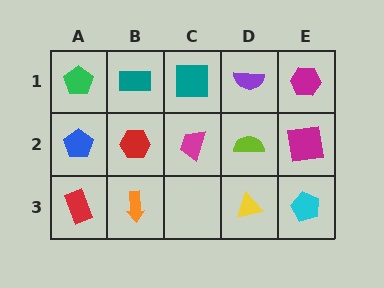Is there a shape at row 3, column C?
No, that cell is empty.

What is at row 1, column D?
A purple semicircle.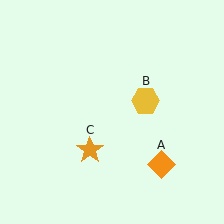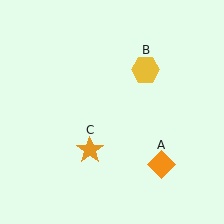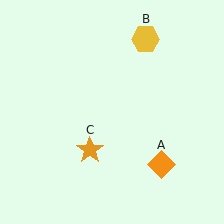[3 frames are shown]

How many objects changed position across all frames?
1 object changed position: yellow hexagon (object B).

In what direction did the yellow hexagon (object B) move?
The yellow hexagon (object B) moved up.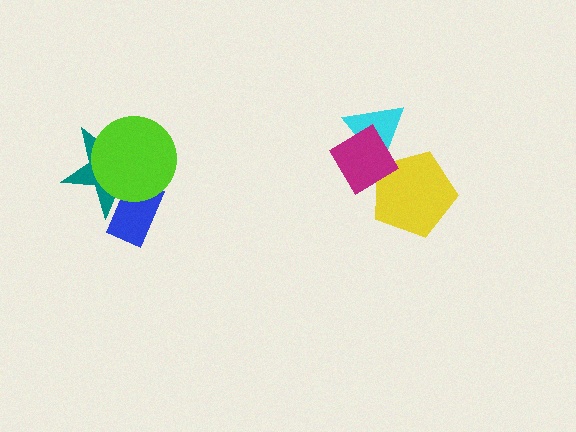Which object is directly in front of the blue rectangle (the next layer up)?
The teal star is directly in front of the blue rectangle.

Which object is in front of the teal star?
The lime circle is in front of the teal star.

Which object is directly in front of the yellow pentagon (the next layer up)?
The cyan triangle is directly in front of the yellow pentagon.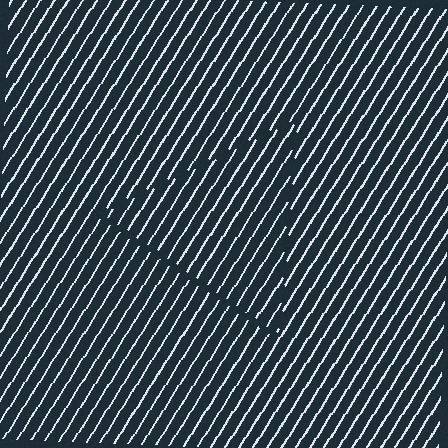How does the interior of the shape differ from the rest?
The interior of the shape contains the same grating, shifted by half a period — the contour is defined by the phase discontinuity where line-ends from the inner and outer gratings abut.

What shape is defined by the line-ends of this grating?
An illusory triangle. The interior of the shape contains the same grating, shifted by half a period — the contour is defined by the phase discontinuity where line-ends from the inner and outer gratings abut.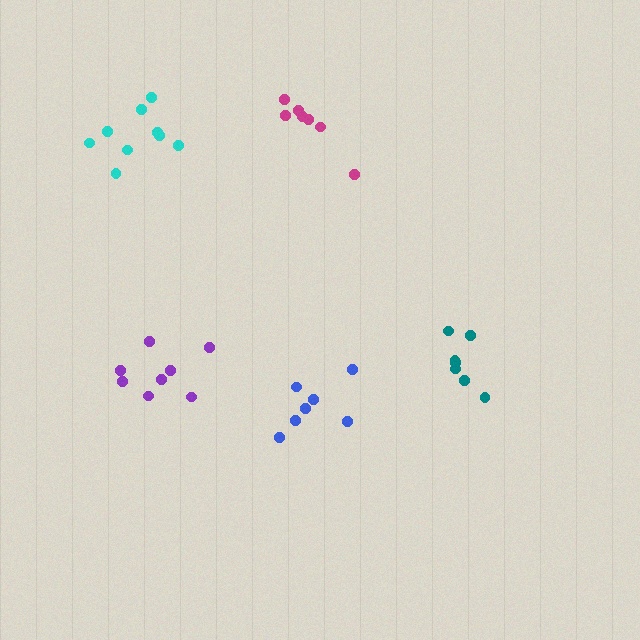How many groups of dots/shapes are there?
There are 5 groups.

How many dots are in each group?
Group 1: 7 dots, Group 2: 7 dots, Group 3: 9 dots, Group 4: 7 dots, Group 5: 9 dots (39 total).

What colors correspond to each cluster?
The clusters are colored: magenta, teal, cyan, blue, purple.